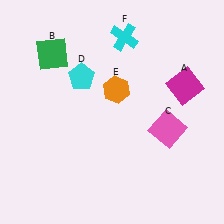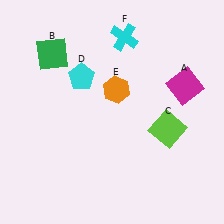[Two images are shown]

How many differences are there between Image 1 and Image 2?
There is 1 difference between the two images.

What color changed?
The square (C) changed from pink in Image 1 to lime in Image 2.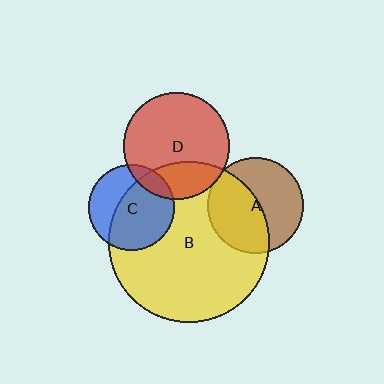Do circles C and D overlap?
Yes.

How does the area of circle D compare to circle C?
Approximately 1.5 times.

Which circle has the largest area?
Circle B (yellow).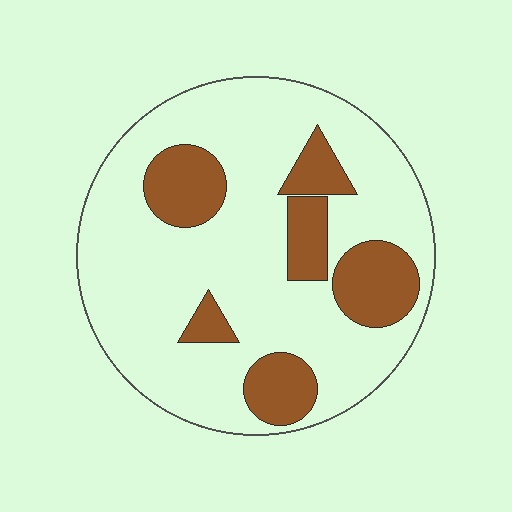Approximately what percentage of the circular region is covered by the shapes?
Approximately 25%.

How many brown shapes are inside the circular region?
6.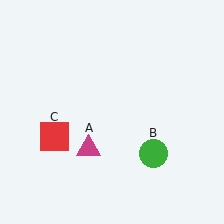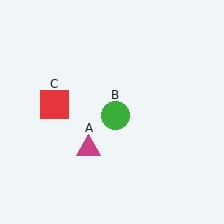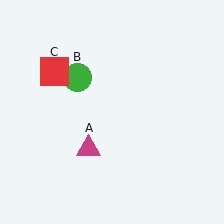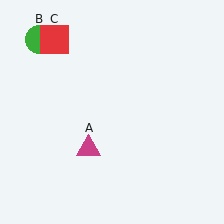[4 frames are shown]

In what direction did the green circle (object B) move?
The green circle (object B) moved up and to the left.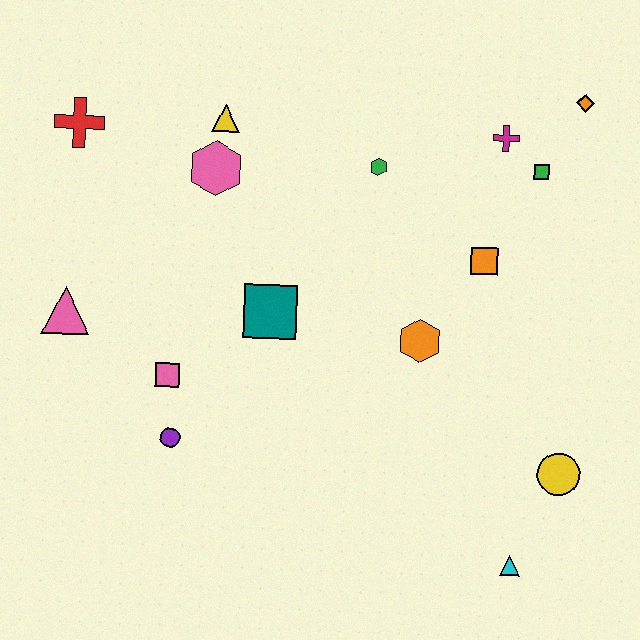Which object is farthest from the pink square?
The orange diamond is farthest from the pink square.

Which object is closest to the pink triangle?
The pink square is closest to the pink triangle.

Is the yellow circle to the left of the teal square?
No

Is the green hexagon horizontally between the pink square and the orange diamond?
Yes